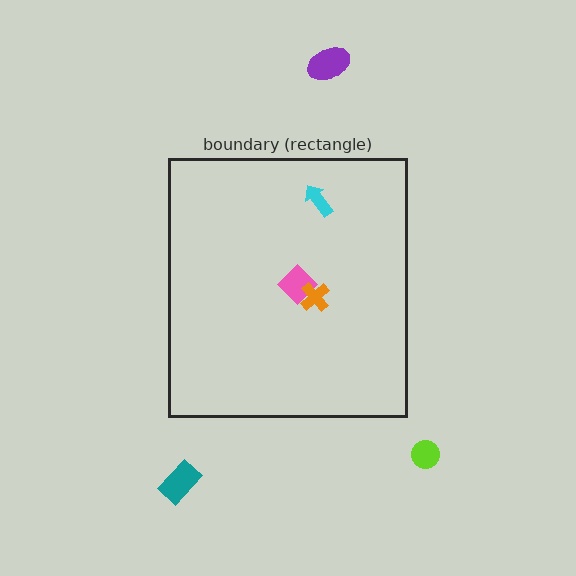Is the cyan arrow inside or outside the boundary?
Inside.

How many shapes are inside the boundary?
3 inside, 3 outside.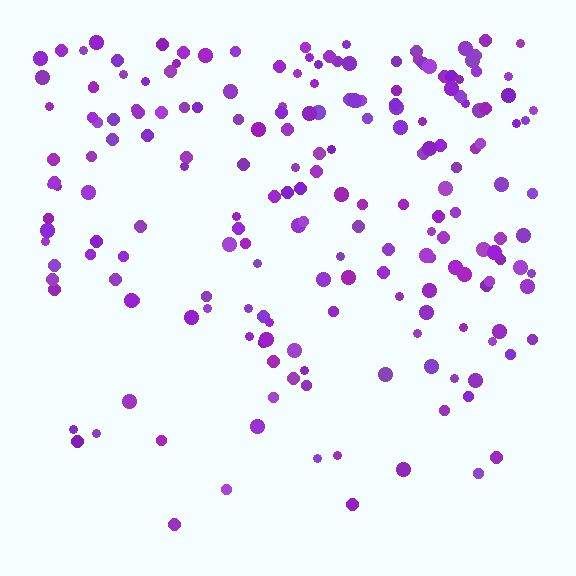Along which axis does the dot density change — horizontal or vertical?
Vertical.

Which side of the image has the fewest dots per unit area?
The bottom.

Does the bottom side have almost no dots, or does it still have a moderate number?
Still a moderate number, just noticeably fewer than the top.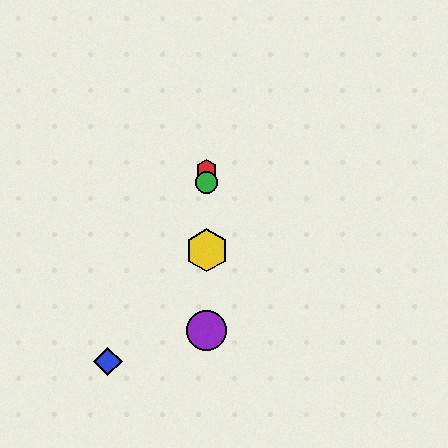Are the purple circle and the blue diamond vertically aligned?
No, the purple circle is at x≈207 and the blue diamond is at x≈108.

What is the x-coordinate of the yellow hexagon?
The yellow hexagon is at x≈207.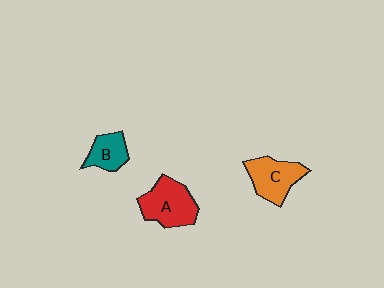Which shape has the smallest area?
Shape B (teal).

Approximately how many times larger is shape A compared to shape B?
Approximately 1.7 times.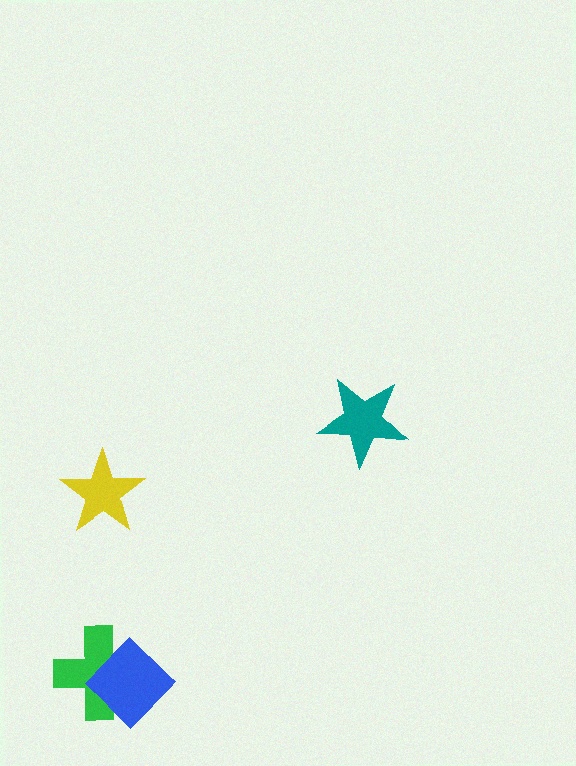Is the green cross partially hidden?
Yes, it is partially covered by another shape.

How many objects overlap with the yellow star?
0 objects overlap with the yellow star.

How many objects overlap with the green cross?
1 object overlaps with the green cross.